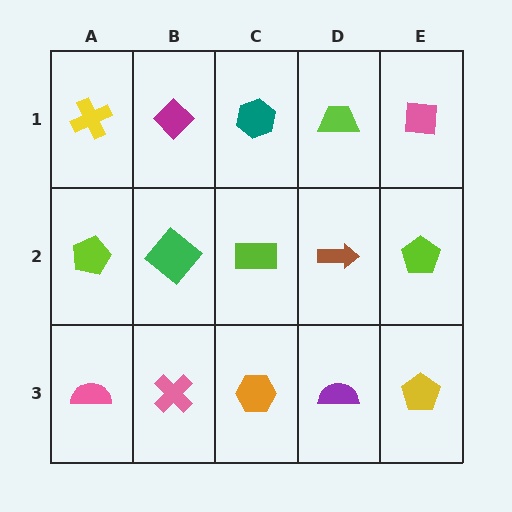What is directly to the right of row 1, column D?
A pink square.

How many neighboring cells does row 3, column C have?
3.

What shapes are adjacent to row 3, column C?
A lime rectangle (row 2, column C), a pink cross (row 3, column B), a purple semicircle (row 3, column D).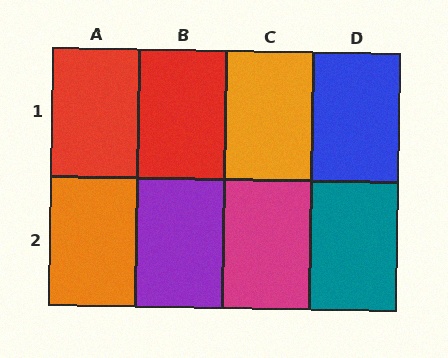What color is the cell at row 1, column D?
Blue.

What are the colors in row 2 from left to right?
Orange, purple, magenta, teal.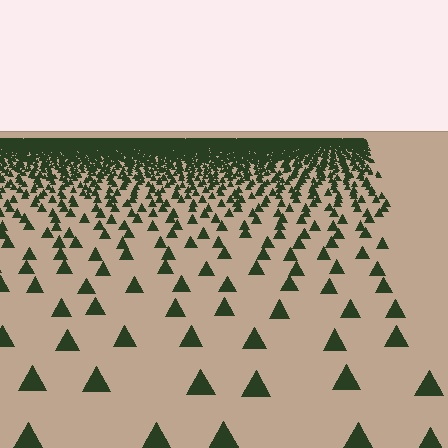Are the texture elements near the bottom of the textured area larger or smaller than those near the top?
Larger. Near the bottom, elements are closer to the viewer and appear at a bigger on-screen size.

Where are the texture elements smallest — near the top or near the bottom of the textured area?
Near the top.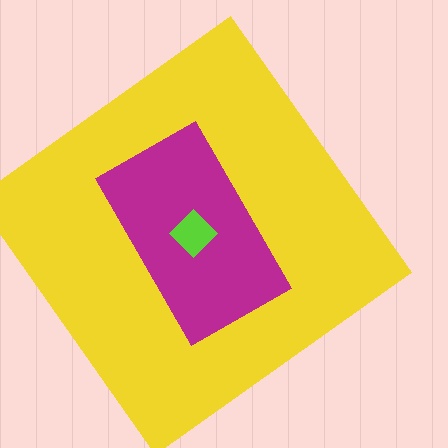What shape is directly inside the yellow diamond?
The magenta rectangle.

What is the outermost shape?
The yellow diamond.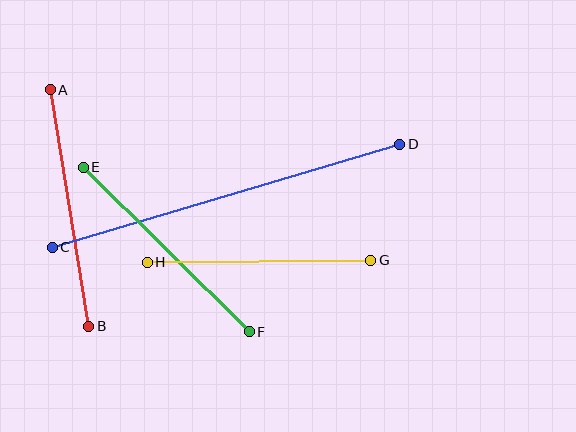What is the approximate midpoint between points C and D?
The midpoint is at approximately (226, 196) pixels.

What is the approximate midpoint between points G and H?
The midpoint is at approximately (259, 261) pixels.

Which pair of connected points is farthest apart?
Points C and D are farthest apart.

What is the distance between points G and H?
The distance is approximately 224 pixels.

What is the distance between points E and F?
The distance is approximately 234 pixels.